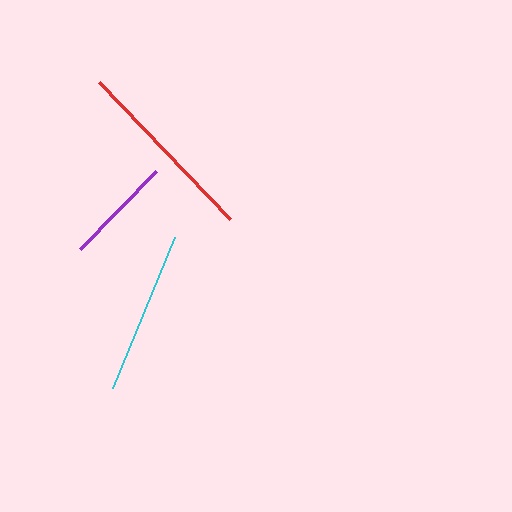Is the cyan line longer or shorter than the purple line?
The cyan line is longer than the purple line.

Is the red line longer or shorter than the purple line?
The red line is longer than the purple line.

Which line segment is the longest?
The red line is the longest at approximately 190 pixels.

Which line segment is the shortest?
The purple line is the shortest at approximately 108 pixels.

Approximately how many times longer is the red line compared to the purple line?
The red line is approximately 1.8 times the length of the purple line.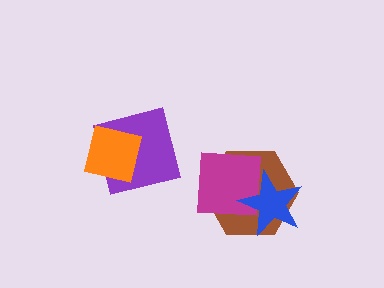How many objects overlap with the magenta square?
2 objects overlap with the magenta square.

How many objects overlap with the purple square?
1 object overlaps with the purple square.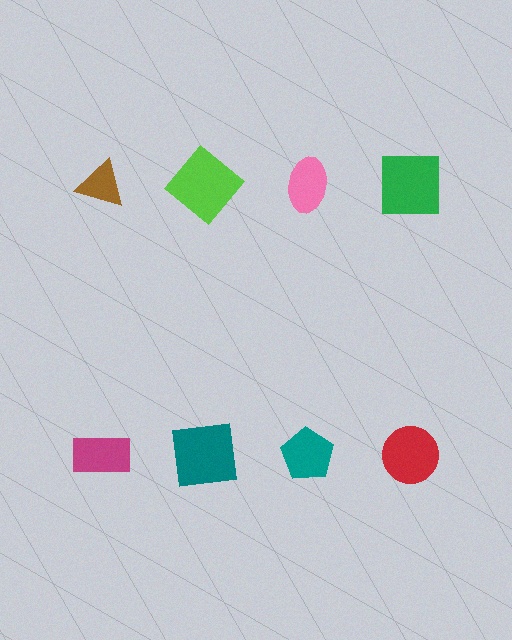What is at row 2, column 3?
A teal pentagon.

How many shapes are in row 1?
4 shapes.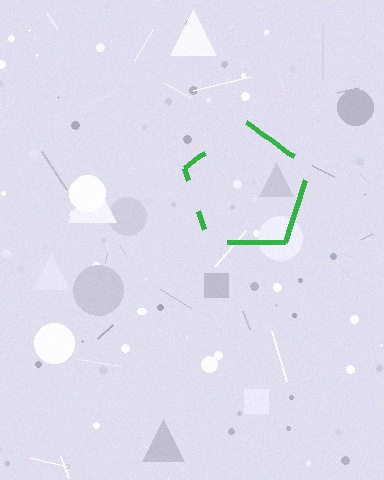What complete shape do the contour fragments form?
The contour fragments form a pentagon.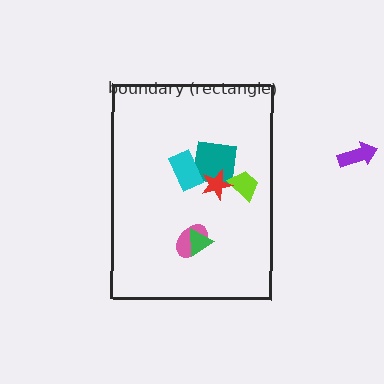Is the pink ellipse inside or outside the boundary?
Inside.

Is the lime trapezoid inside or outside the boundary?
Inside.